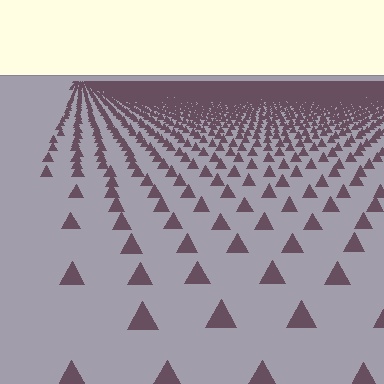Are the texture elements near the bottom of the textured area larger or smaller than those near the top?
Larger. Near the bottom, elements are closer to the viewer and appear at a bigger on-screen size.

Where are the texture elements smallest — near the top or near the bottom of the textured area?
Near the top.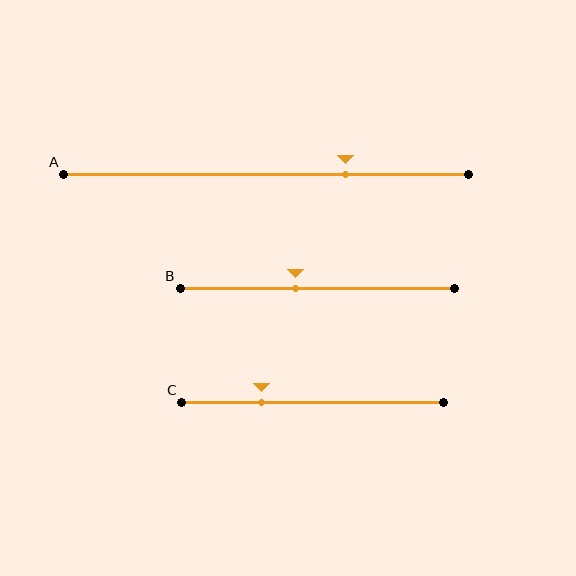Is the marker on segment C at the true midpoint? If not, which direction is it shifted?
No, the marker on segment C is shifted to the left by about 19% of the segment length.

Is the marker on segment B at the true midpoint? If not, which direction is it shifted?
No, the marker on segment B is shifted to the left by about 8% of the segment length.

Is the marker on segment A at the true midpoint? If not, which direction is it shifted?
No, the marker on segment A is shifted to the right by about 20% of the segment length.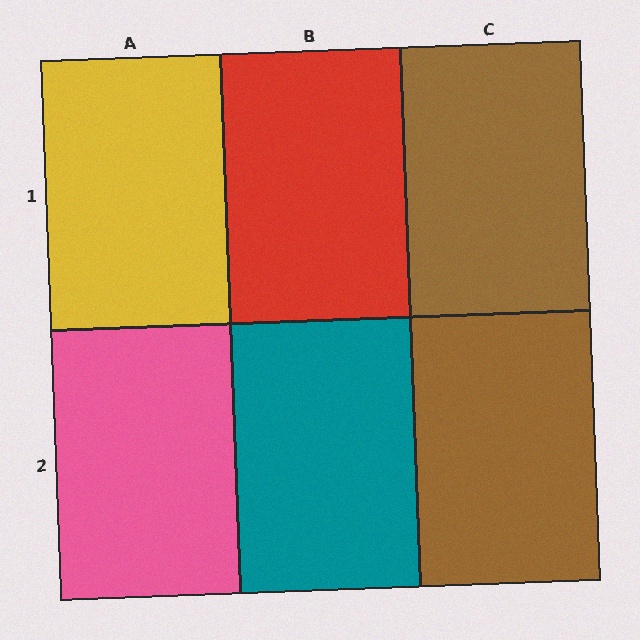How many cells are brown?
2 cells are brown.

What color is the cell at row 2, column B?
Teal.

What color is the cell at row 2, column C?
Brown.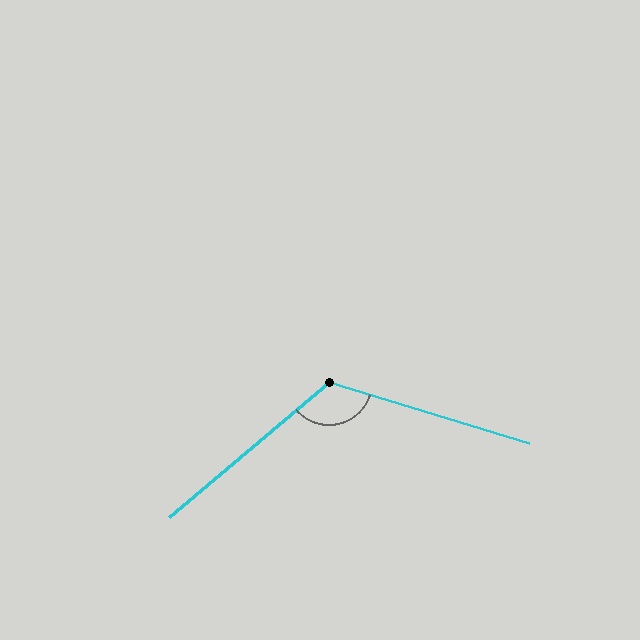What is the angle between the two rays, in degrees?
Approximately 123 degrees.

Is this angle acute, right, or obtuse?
It is obtuse.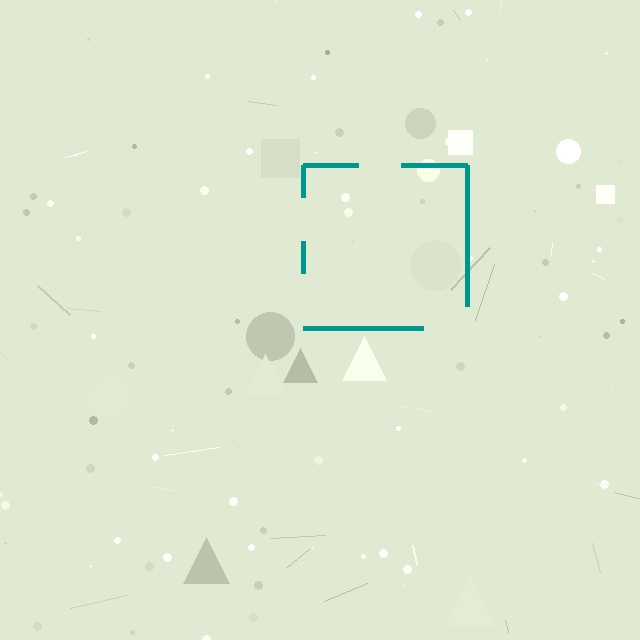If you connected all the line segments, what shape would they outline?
They would outline a square.